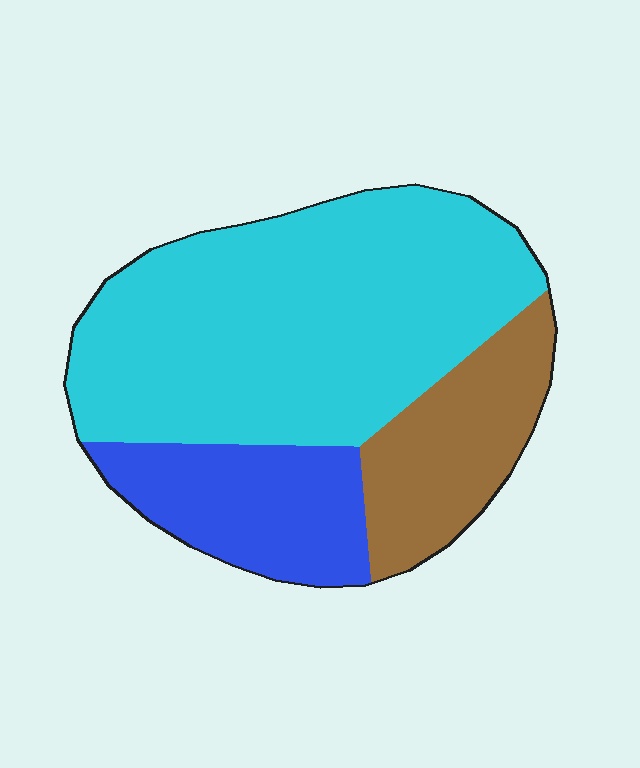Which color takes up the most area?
Cyan, at roughly 60%.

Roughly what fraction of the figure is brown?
Brown covers around 20% of the figure.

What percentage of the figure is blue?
Blue covers 20% of the figure.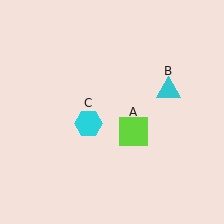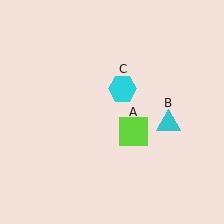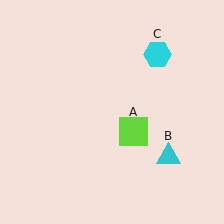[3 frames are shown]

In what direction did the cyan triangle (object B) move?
The cyan triangle (object B) moved down.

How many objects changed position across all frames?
2 objects changed position: cyan triangle (object B), cyan hexagon (object C).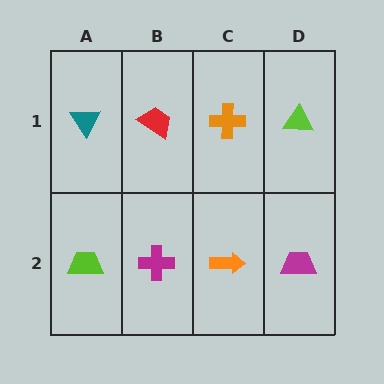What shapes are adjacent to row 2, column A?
A teal triangle (row 1, column A), a magenta cross (row 2, column B).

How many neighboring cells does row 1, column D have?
2.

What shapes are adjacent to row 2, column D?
A lime triangle (row 1, column D), an orange arrow (row 2, column C).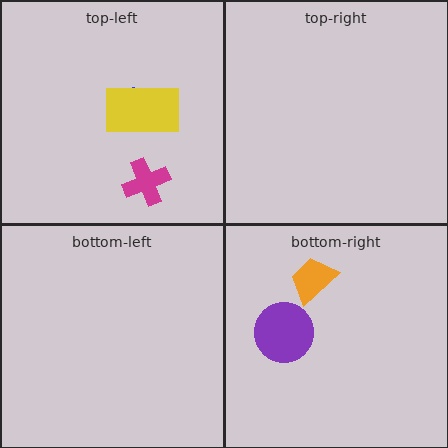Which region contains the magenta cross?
The top-left region.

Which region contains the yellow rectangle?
The top-left region.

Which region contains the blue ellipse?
The top-left region.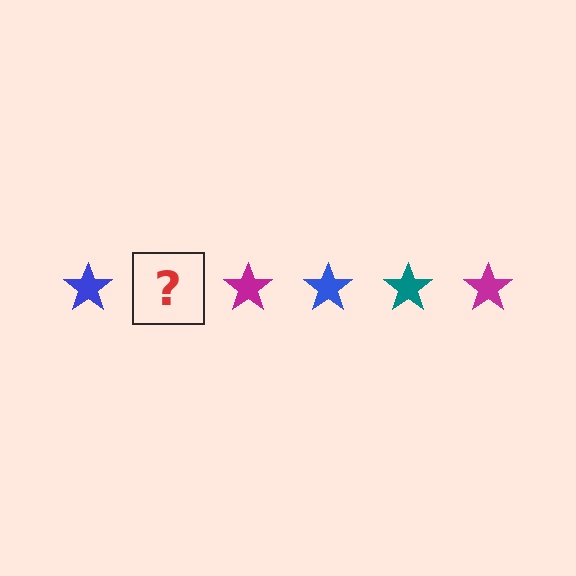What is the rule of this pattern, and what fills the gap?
The rule is that the pattern cycles through blue, teal, magenta stars. The gap should be filled with a teal star.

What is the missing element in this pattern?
The missing element is a teal star.